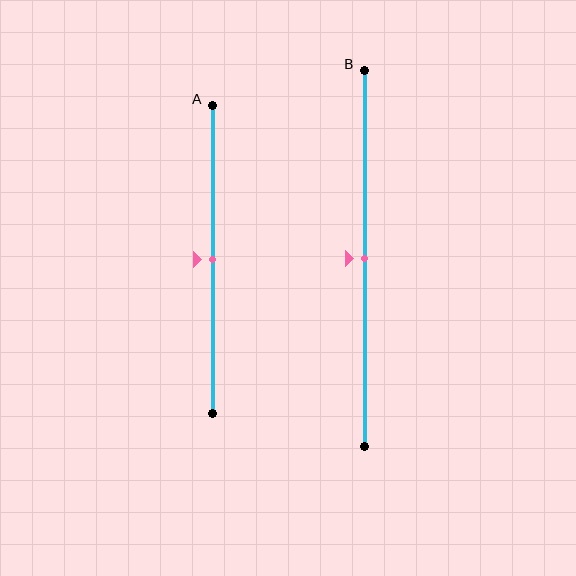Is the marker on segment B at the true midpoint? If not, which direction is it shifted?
Yes, the marker on segment B is at the true midpoint.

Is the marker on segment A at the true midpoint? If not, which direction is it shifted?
Yes, the marker on segment A is at the true midpoint.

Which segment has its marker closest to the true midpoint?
Segment A has its marker closest to the true midpoint.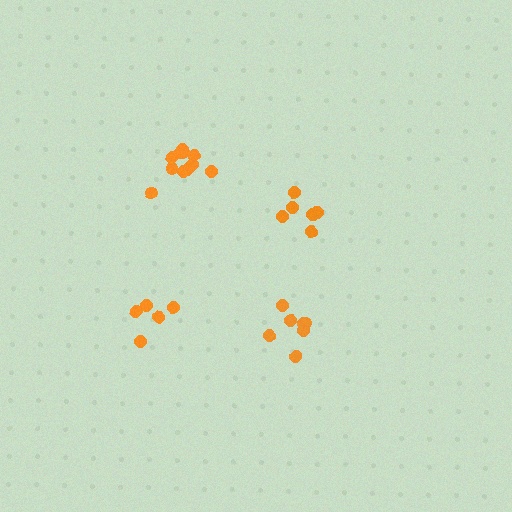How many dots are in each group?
Group 1: 11 dots, Group 2: 6 dots, Group 3: 5 dots, Group 4: 7 dots (29 total).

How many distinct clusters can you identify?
There are 4 distinct clusters.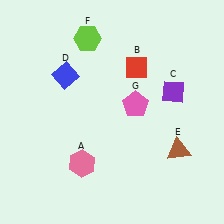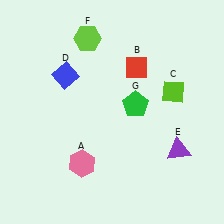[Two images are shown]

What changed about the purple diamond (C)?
In Image 1, C is purple. In Image 2, it changed to lime.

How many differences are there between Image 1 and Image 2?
There are 3 differences between the two images.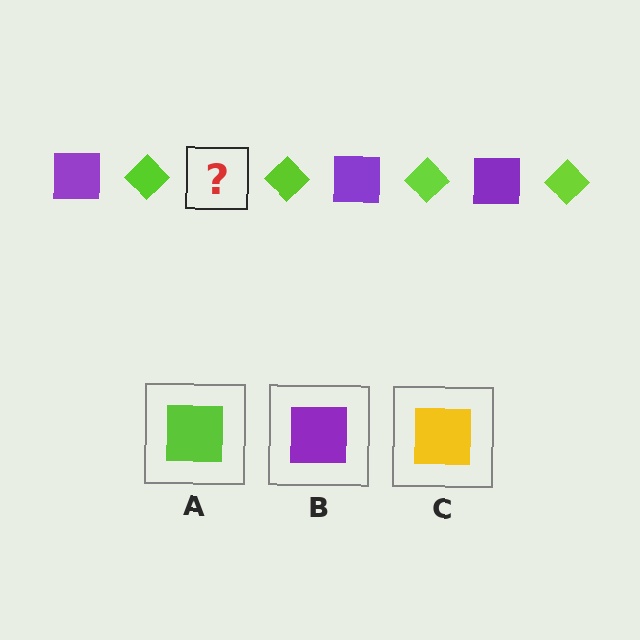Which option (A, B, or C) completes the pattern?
B.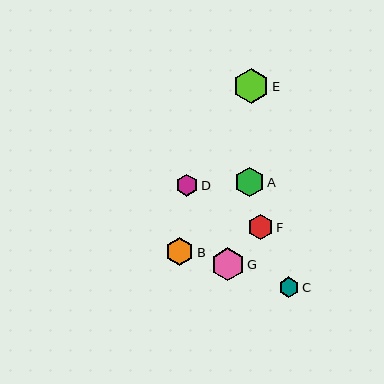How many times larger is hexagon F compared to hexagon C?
Hexagon F is approximately 1.2 times the size of hexagon C.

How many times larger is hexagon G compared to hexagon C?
Hexagon G is approximately 1.6 times the size of hexagon C.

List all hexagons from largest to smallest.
From largest to smallest: E, G, A, B, F, D, C.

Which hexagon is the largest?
Hexagon E is the largest with a size of approximately 36 pixels.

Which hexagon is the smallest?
Hexagon C is the smallest with a size of approximately 20 pixels.